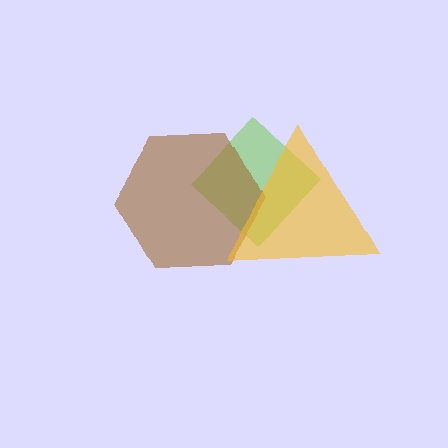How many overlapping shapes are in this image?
There are 3 overlapping shapes in the image.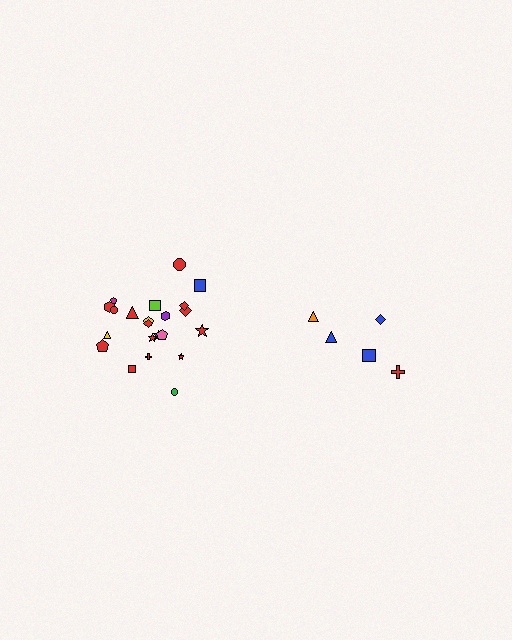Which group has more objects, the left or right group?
The left group.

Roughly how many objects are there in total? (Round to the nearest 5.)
Roughly 25 objects in total.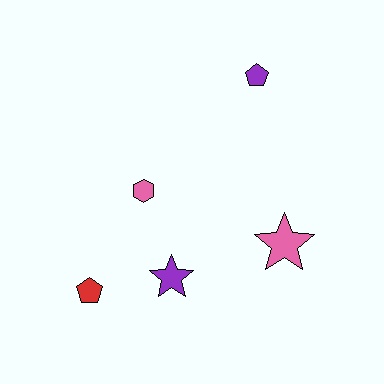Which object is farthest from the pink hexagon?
The purple pentagon is farthest from the pink hexagon.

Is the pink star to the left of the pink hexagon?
No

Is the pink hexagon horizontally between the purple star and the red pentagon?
Yes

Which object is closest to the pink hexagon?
The purple star is closest to the pink hexagon.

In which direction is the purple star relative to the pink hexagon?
The purple star is below the pink hexagon.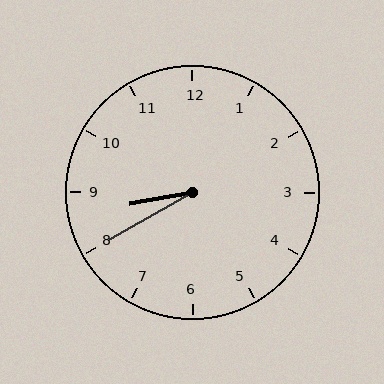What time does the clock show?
8:40.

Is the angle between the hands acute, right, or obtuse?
It is acute.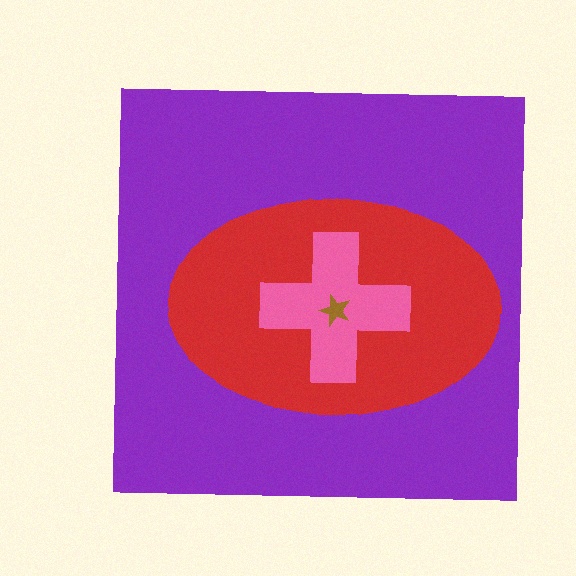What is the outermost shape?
The purple square.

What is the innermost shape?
The brown star.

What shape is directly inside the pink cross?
The brown star.